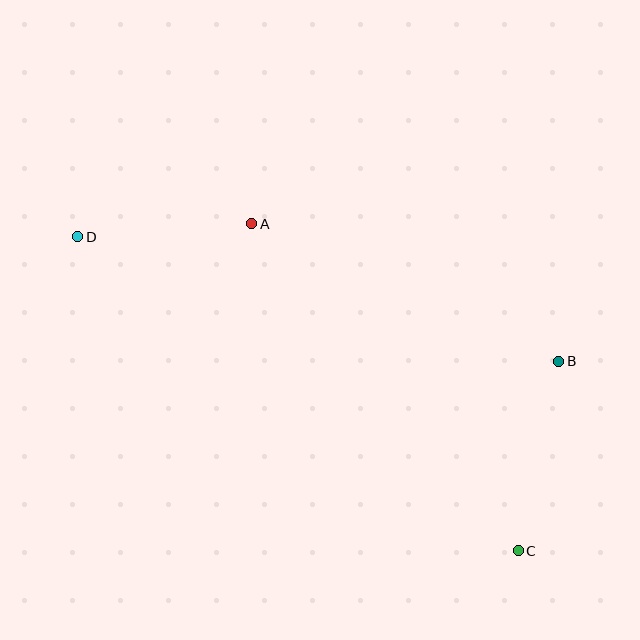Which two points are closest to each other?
Points A and D are closest to each other.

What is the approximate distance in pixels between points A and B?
The distance between A and B is approximately 337 pixels.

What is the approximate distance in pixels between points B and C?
The distance between B and C is approximately 194 pixels.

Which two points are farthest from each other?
Points C and D are farthest from each other.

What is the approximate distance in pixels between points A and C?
The distance between A and C is approximately 422 pixels.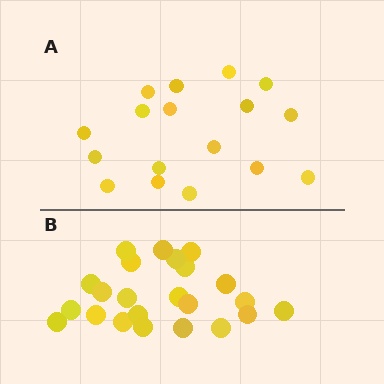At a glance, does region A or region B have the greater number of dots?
Region B (the bottom region) has more dots.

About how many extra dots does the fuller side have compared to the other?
Region B has about 6 more dots than region A.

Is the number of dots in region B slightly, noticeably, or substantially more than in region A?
Region B has noticeably more, but not dramatically so. The ratio is roughly 1.4 to 1.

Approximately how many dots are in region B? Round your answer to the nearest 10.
About 20 dots. (The exact count is 23, which rounds to 20.)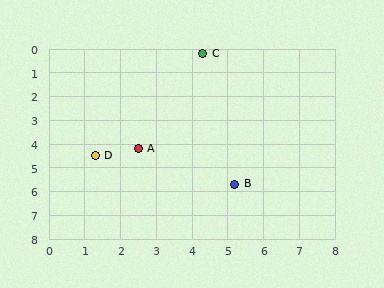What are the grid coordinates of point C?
Point C is at approximately (4.3, 0.2).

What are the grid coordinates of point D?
Point D is at approximately (1.3, 4.5).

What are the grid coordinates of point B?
Point B is at approximately (5.2, 5.7).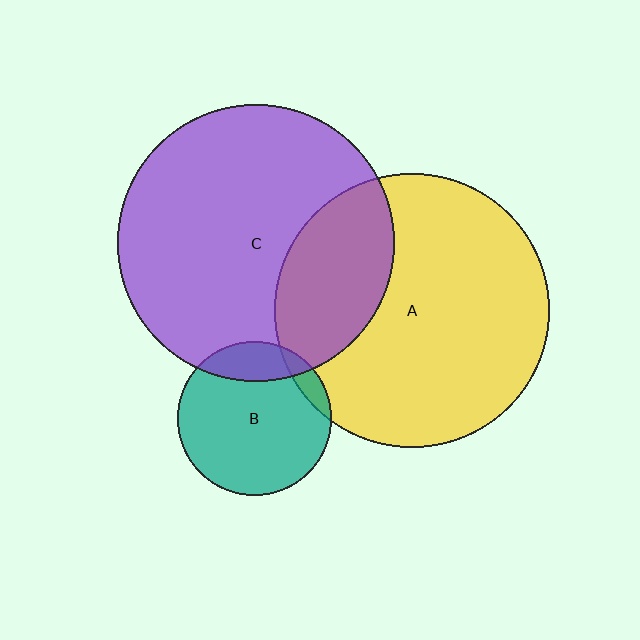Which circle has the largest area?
Circle C (purple).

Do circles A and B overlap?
Yes.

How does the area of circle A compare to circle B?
Approximately 3.2 times.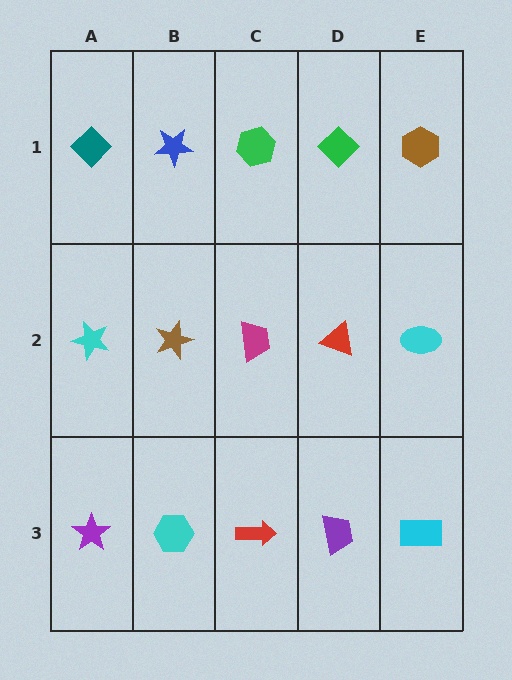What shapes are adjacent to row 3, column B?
A brown star (row 2, column B), a purple star (row 3, column A), a red arrow (row 3, column C).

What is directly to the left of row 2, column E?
A red triangle.